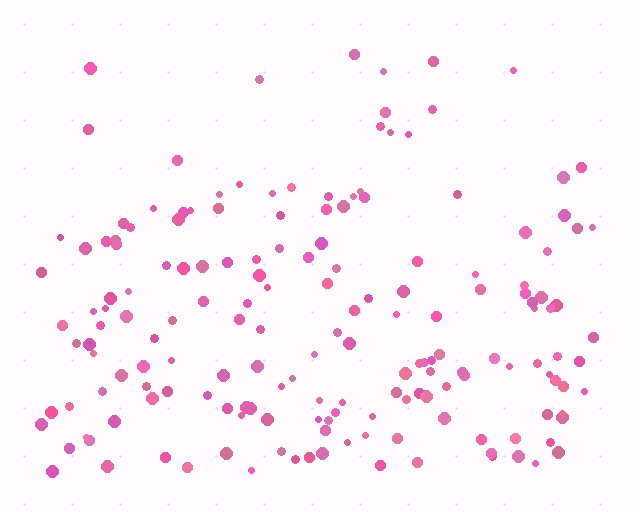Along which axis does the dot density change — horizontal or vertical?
Vertical.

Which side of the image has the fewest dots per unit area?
The top.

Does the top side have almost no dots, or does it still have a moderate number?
Still a moderate number, just noticeably fewer than the bottom.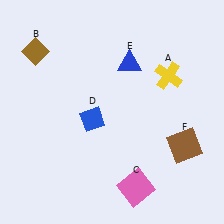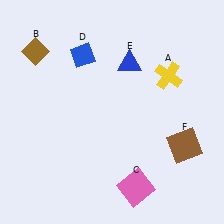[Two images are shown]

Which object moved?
The blue diamond (D) moved up.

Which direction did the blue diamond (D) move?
The blue diamond (D) moved up.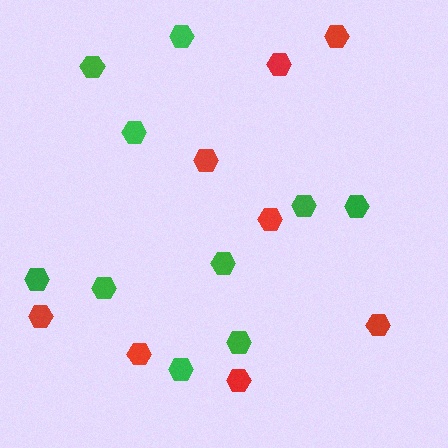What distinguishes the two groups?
There are 2 groups: one group of red hexagons (8) and one group of green hexagons (10).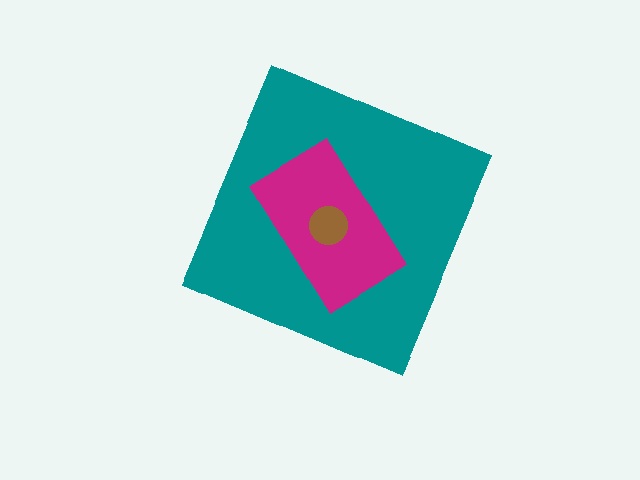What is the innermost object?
The brown circle.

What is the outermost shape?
The teal diamond.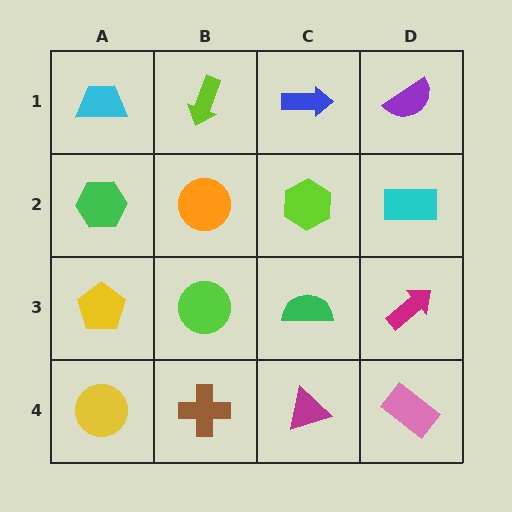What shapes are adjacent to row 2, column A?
A cyan trapezoid (row 1, column A), a yellow pentagon (row 3, column A), an orange circle (row 2, column B).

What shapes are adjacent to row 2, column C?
A blue arrow (row 1, column C), a green semicircle (row 3, column C), an orange circle (row 2, column B), a cyan rectangle (row 2, column D).